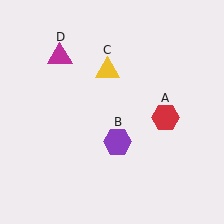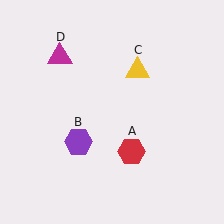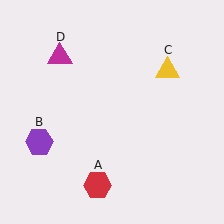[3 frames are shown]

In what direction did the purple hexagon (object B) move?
The purple hexagon (object B) moved left.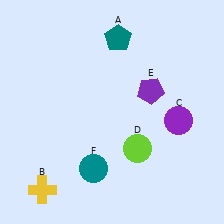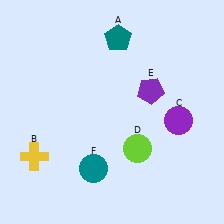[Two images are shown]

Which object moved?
The yellow cross (B) moved up.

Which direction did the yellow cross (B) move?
The yellow cross (B) moved up.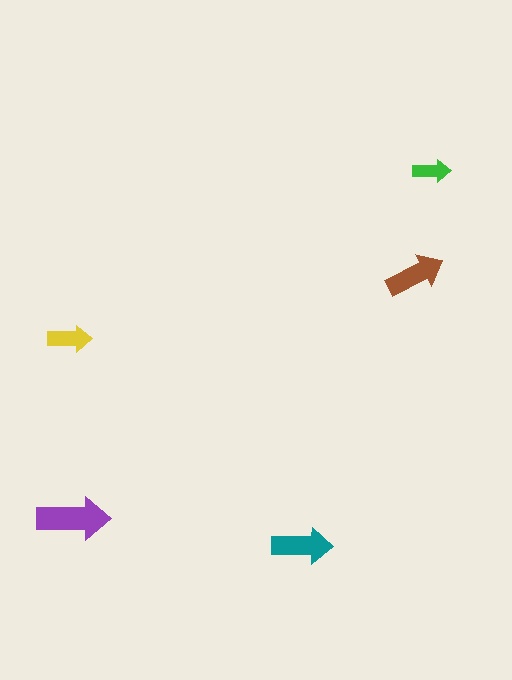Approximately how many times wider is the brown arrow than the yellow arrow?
About 1.5 times wider.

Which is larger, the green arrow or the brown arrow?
The brown one.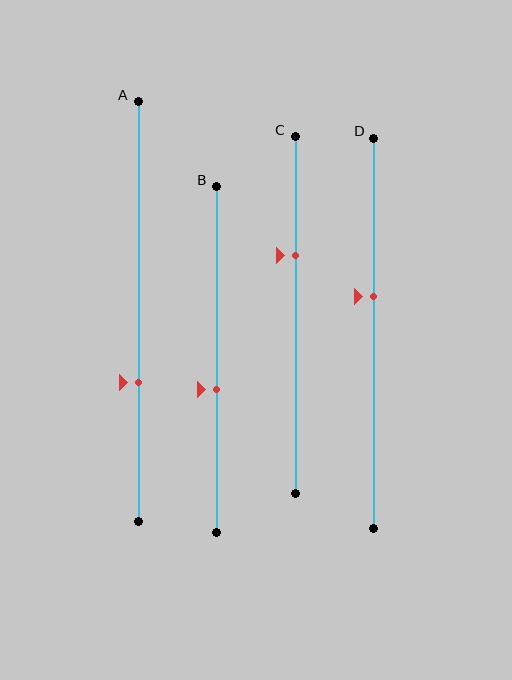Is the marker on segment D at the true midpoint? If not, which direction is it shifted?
No, the marker on segment D is shifted upward by about 9% of the segment length.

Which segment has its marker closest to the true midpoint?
Segment B has its marker closest to the true midpoint.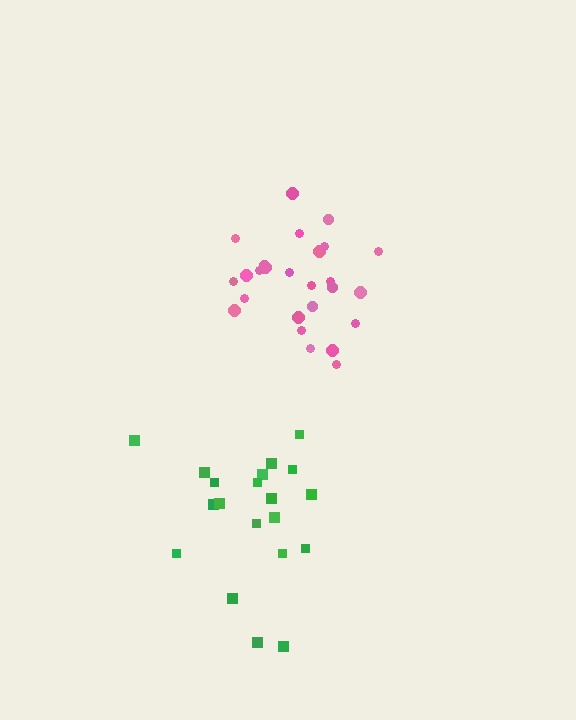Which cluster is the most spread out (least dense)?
Green.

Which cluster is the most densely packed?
Pink.